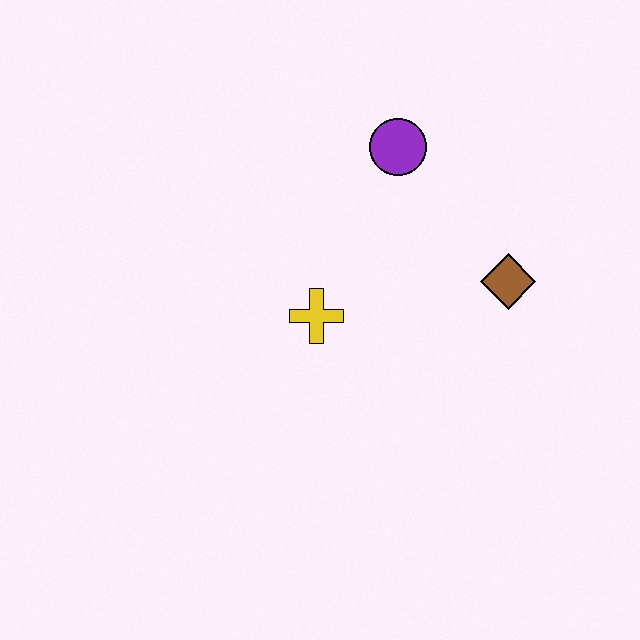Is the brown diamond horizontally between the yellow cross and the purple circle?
No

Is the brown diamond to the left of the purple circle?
No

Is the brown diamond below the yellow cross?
No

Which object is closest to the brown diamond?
The purple circle is closest to the brown diamond.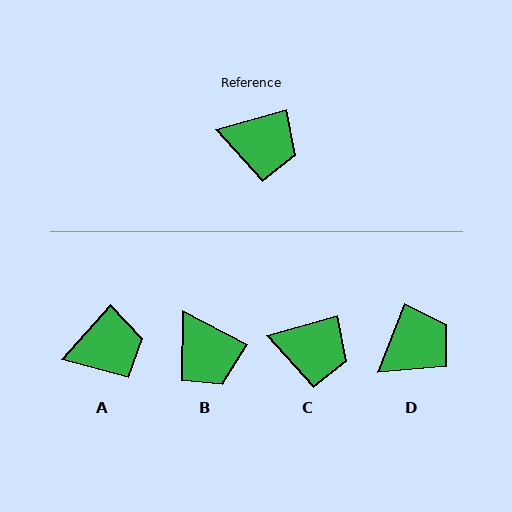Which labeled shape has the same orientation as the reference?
C.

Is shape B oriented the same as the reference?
No, it is off by about 43 degrees.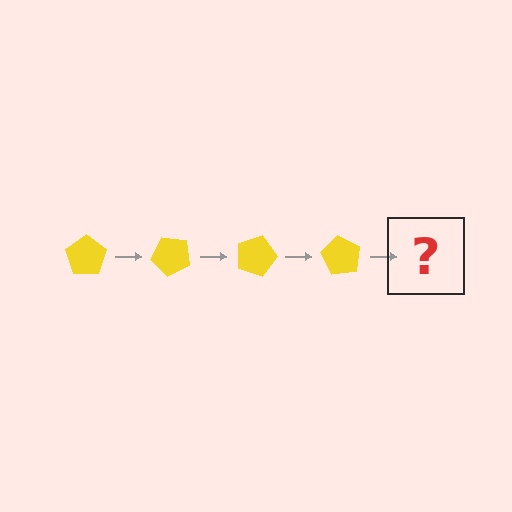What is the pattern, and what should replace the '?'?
The pattern is that the pentagon rotates 45 degrees each step. The '?' should be a yellow pentagon rotated 180 degrees.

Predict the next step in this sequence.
The next step is a yellow pentagon rotated 180 degrees.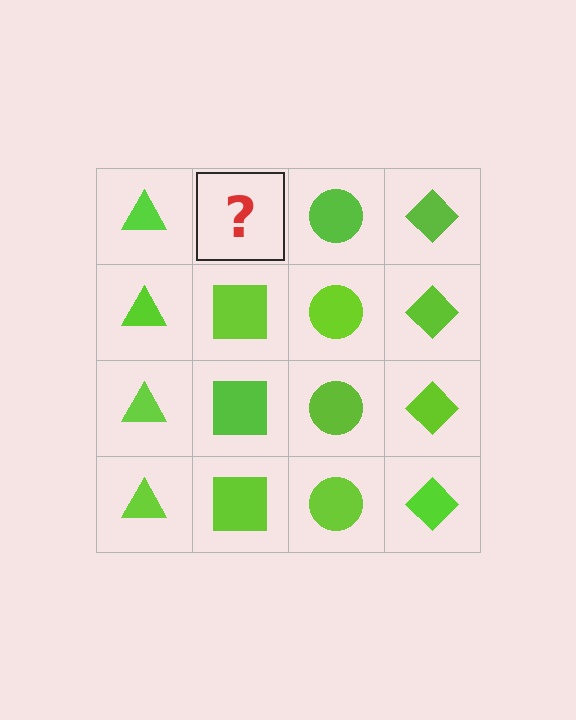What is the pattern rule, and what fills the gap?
The rule is that each column has a consistent shape. The gap should be filled with a lime square.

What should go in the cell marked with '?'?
The missing cell should contain a lime square.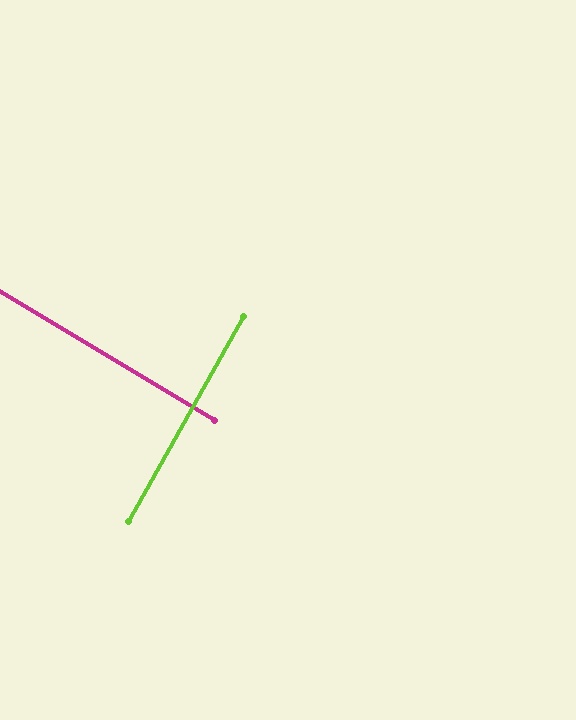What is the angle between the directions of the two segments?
Approximately 88 degrees.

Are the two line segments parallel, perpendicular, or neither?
Perpendicular — they meet at approximately 88°.